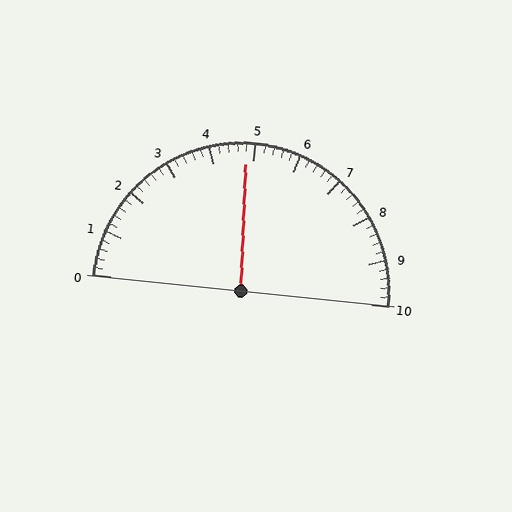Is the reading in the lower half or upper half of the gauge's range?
The reading is in the lower half of the range (0 to 10).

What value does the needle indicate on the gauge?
The needle indicates approximately 4.8.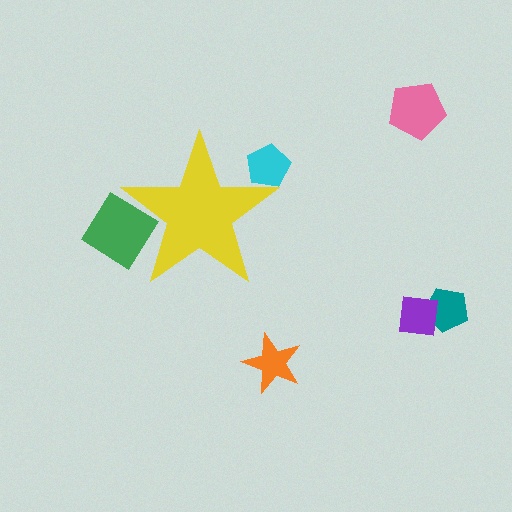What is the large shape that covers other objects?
A yellow star.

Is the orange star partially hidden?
No, the orange star is fully visible.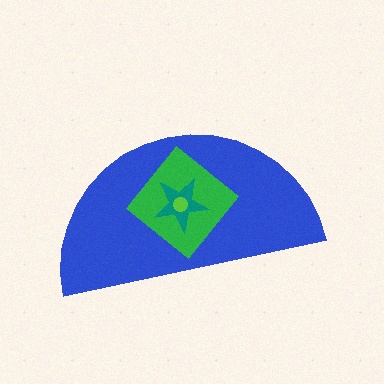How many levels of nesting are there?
4.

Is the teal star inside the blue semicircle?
Yes.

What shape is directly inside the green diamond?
The teal star.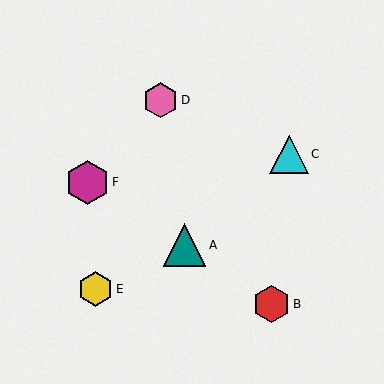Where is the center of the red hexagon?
The center of the red hexagon is at (272, 304).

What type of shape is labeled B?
Shape B is a red hexagon.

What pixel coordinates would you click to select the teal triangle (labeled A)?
Click at (185, 245) to select the teal triangle A.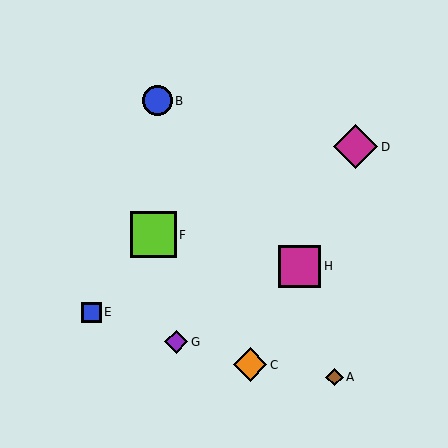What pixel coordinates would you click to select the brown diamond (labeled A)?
Click at (334, 377) to select the brown diamond A.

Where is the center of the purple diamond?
The center of the purple diamond is at (176, 342).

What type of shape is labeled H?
Shape H is a magenta square.